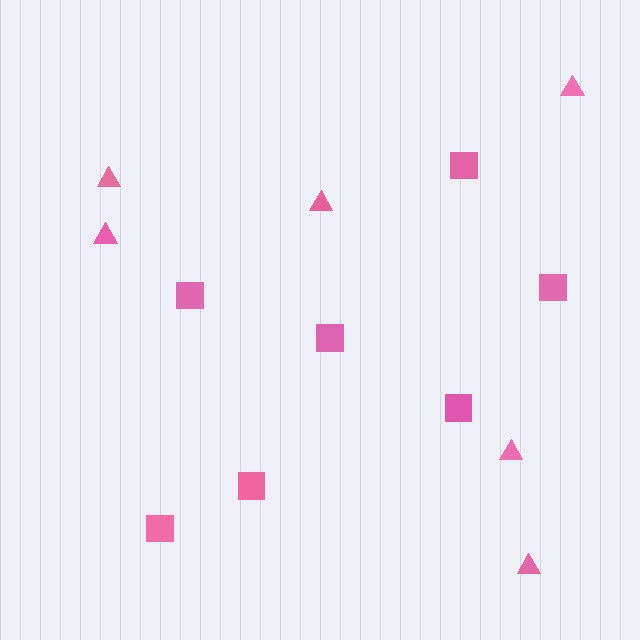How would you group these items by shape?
There are 2 groups: one group of triangles (6) and one group of squares (7).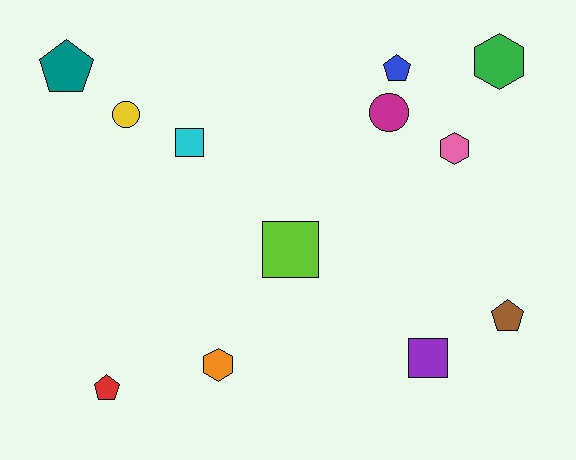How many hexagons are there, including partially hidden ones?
There are 3 hexagons.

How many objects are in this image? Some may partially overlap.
There are 12 objects.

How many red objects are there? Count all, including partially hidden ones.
There is 1 red object.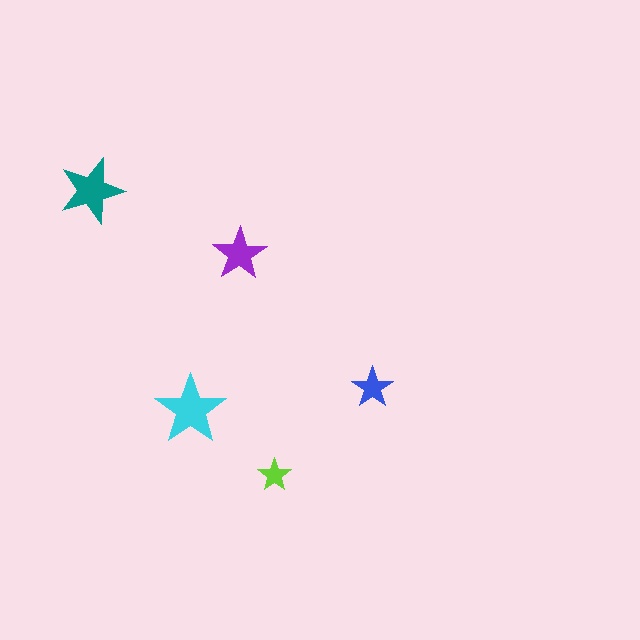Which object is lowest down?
The lime star is bottommost.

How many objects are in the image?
There are 5 objects in the image.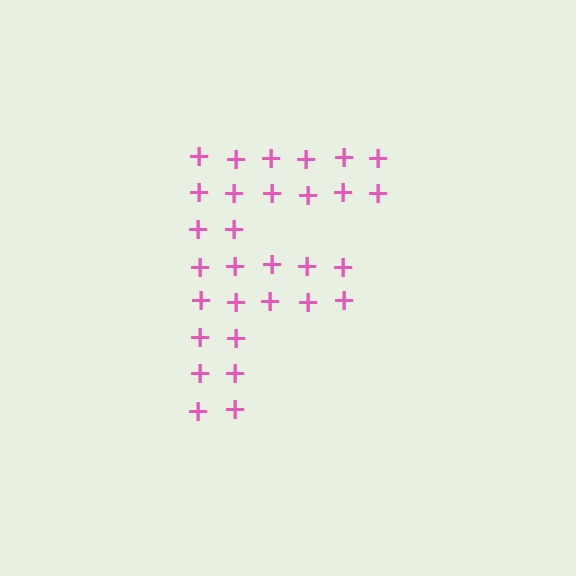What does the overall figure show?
The overall figure shows the letter F.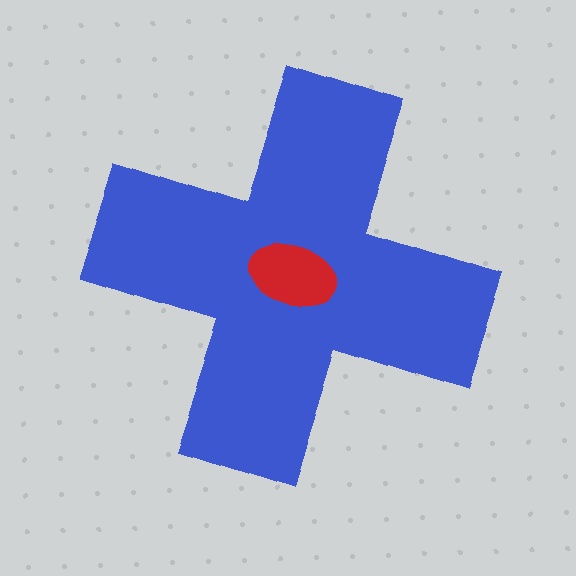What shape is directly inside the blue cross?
The red ellipse.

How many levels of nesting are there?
2.